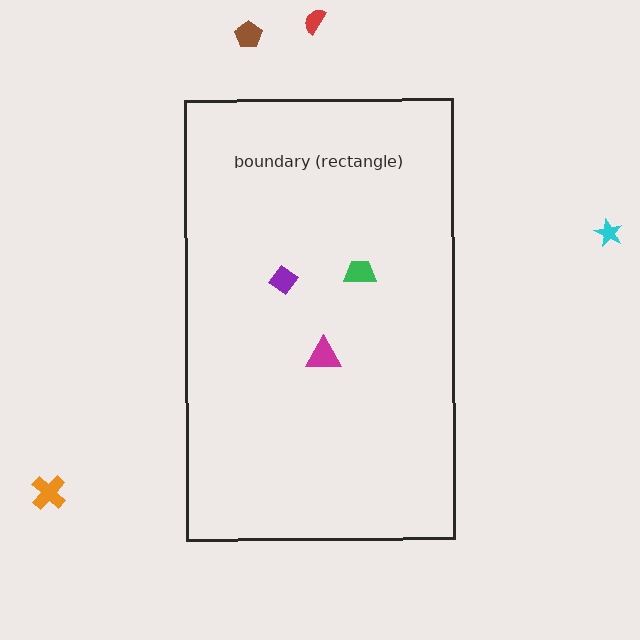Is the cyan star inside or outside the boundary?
Outside.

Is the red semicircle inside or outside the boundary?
Outside.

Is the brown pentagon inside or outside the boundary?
Outside.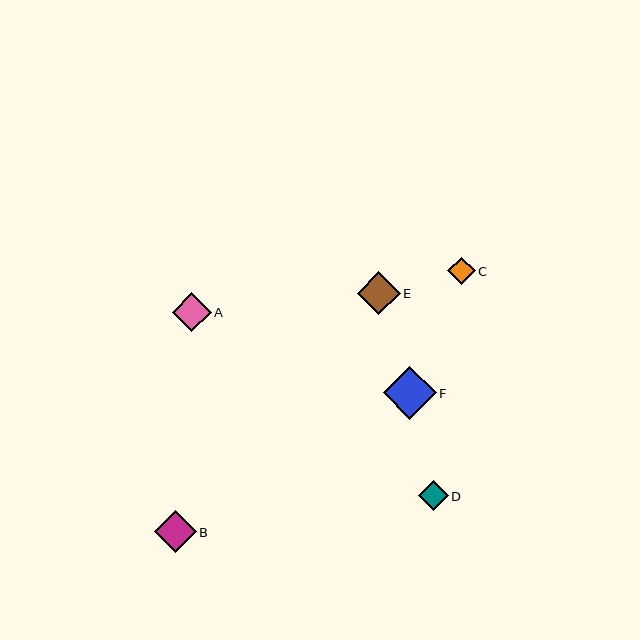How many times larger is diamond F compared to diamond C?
Diamond F is approximately 1.9 times the size of diamond C.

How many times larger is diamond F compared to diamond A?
Diamond F is approximately 1.4 times the size of diamond A.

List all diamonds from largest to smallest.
From largest to smallest: F, E, B, A, D, C.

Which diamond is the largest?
Diamond F is the largest with a size of approximately 53 pixels.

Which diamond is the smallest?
Diamond C is the smallest with a size of approximately 27 pixels.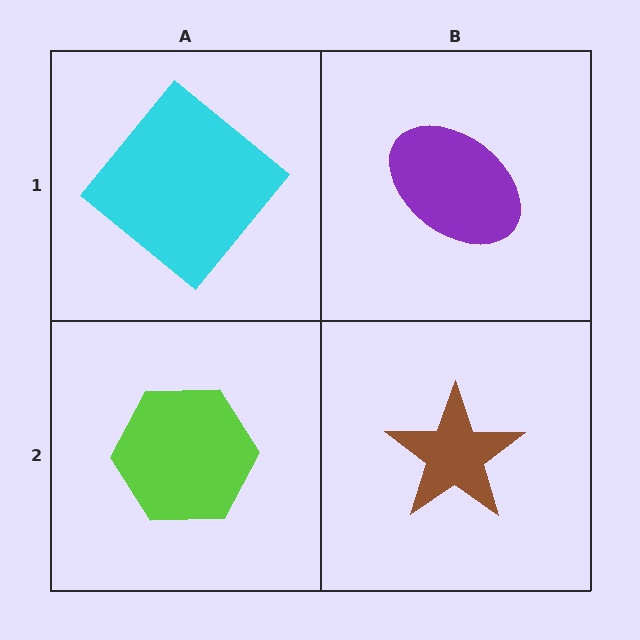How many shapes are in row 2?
2 shapes.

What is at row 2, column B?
A brown star.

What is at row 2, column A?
A lime hexagon.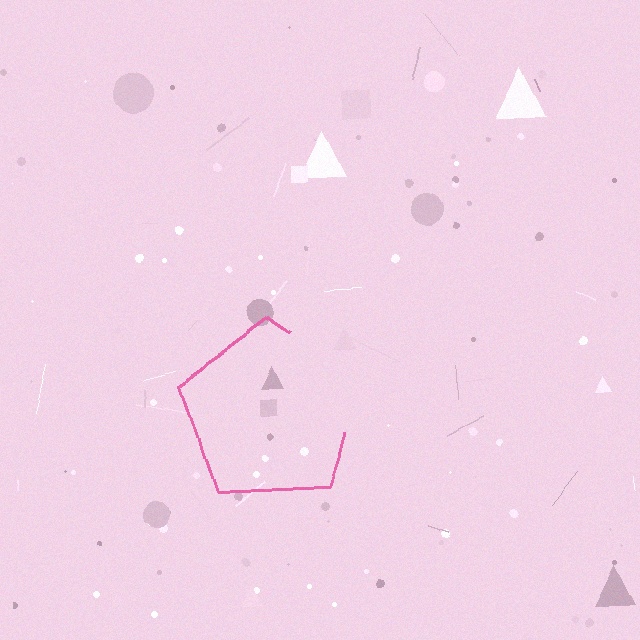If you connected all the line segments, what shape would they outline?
They would outline a pentagon.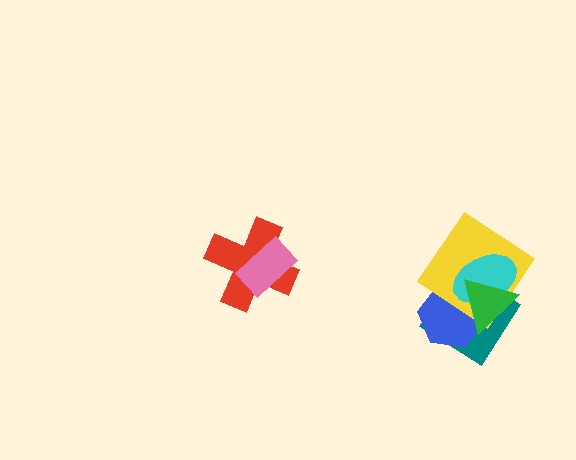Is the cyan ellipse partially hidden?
Yes, it is partially covered by another shape.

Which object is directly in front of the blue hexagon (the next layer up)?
The yellow diamond is directly in front of the blue hexagon.